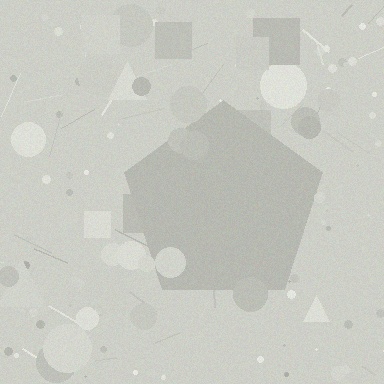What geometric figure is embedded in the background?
A pentagon is embedded in the background.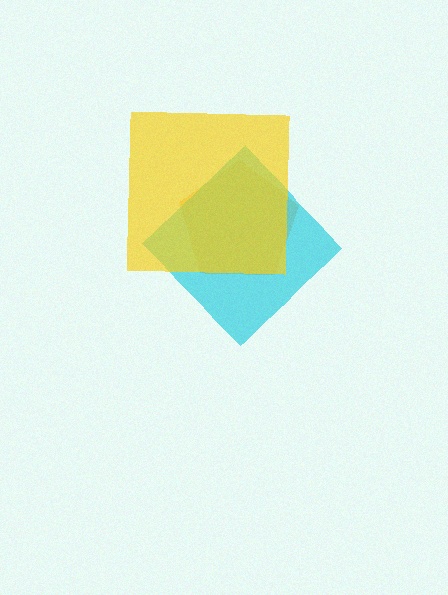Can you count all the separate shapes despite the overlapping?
Yes, there are 3 separate shapes.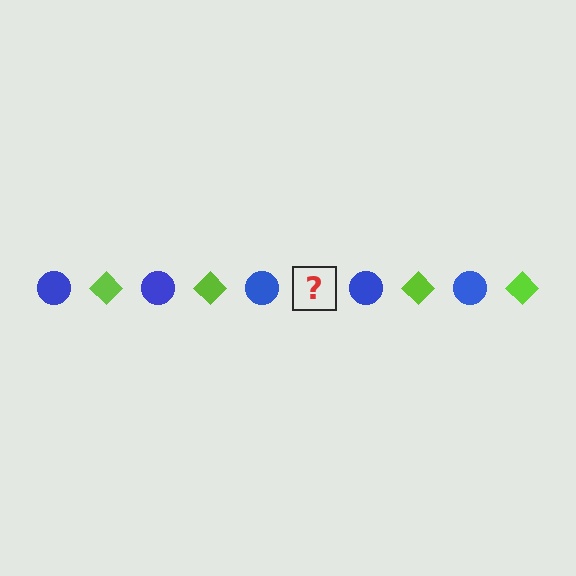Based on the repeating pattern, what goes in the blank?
The blank should be a lime diamond.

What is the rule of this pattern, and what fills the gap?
The rule is that the pattern alternates between blue circle and lime diamond. The gap should be filled with a lime diamond.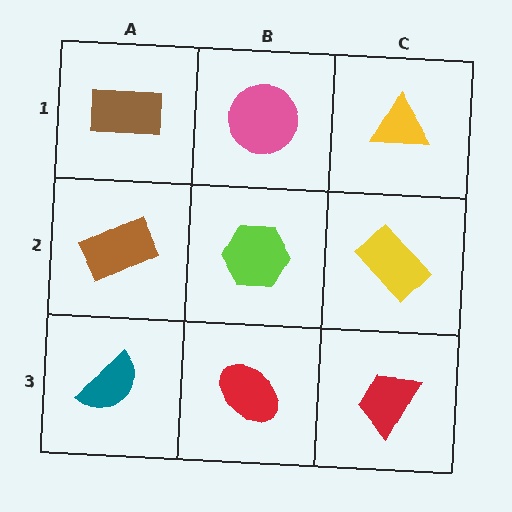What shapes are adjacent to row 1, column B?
A lime hexagon (row 2, column B), a brown rectangle (row 1, column A), a yellow triangle (row 1, column C).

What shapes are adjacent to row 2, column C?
A yellow triangle (row 1, column C), a red trapezoid (row 3, column C), a lime hexagon (row 2, column B).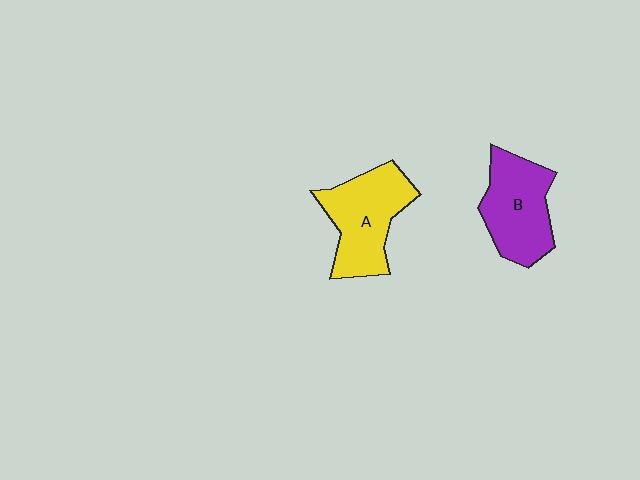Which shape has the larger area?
Shape A (yellow).